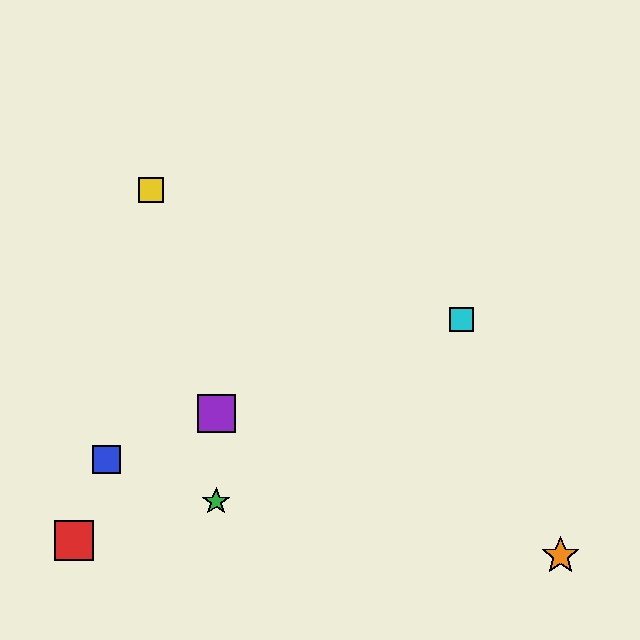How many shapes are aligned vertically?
2 shapes (the green star, the purple square) are aligned vertically.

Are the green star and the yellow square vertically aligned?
No, the green star is at x≈216 and the yellow square is at x≈151.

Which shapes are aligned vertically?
The green star, the purple square are aligned vertically.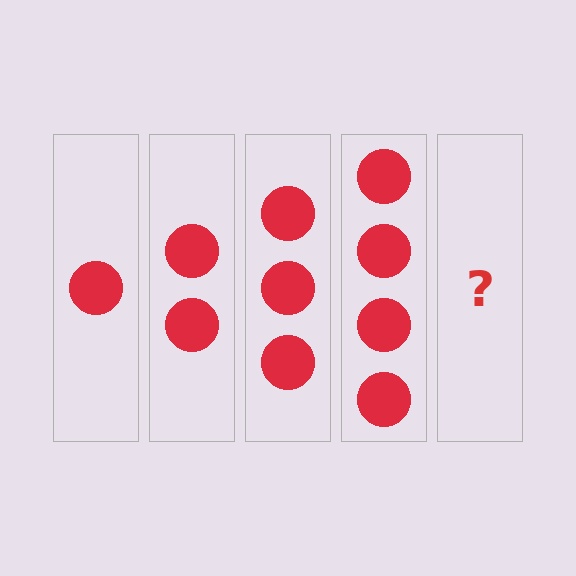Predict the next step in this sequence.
The next step is 5 circles.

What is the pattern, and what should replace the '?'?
The pattern is that each step adds one more circle. The '?' should be 5 circles.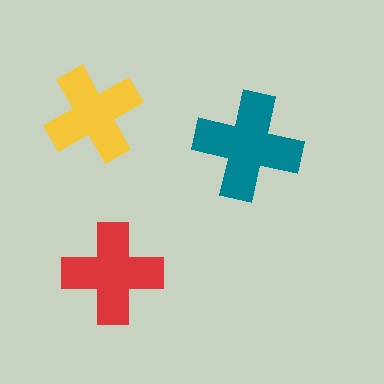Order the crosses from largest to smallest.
the teal one, the red one, the yellow one.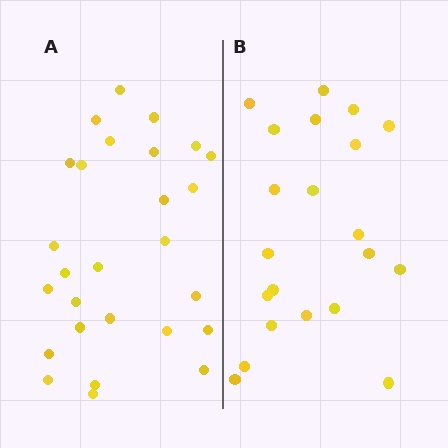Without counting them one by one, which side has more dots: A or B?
Region A (the left region) has more dots.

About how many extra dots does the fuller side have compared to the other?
Region A has about 6 more dots than region B.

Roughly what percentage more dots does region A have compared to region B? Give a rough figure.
About 30% more.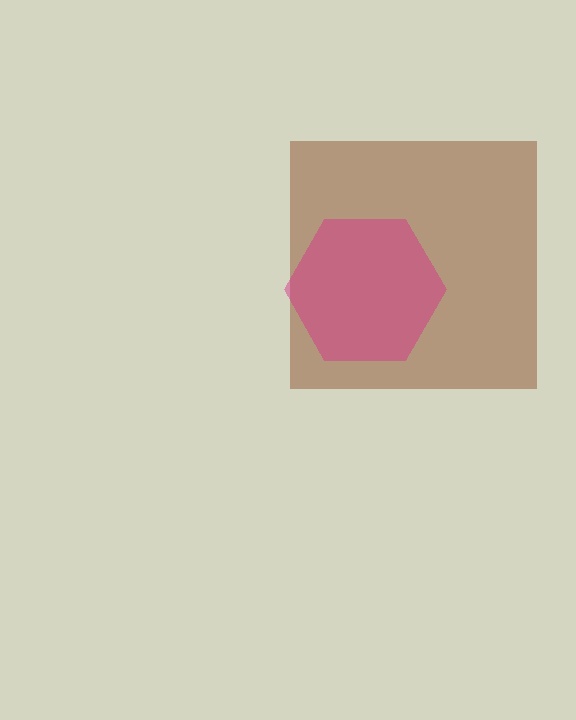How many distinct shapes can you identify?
There are 2 distinct shapes: a brown square, a magenta hexagon.